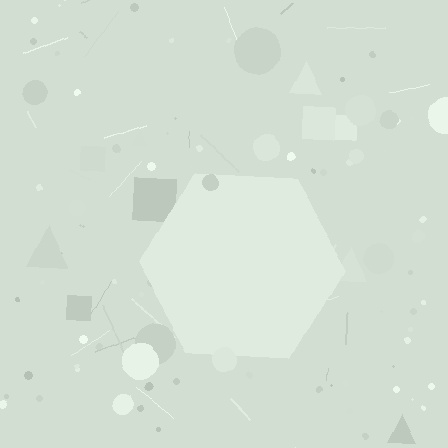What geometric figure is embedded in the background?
A hexagon is embedded in the background.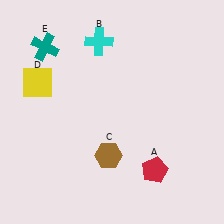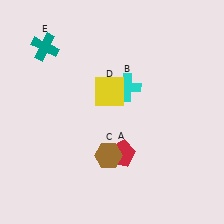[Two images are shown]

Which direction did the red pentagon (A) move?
The red pentagon (A) moved left.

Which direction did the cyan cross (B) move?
The cyan cross (B) moved down.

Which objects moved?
The objects that moved are: the red pentagon (A), the cyan cross (B), the yellow square (D).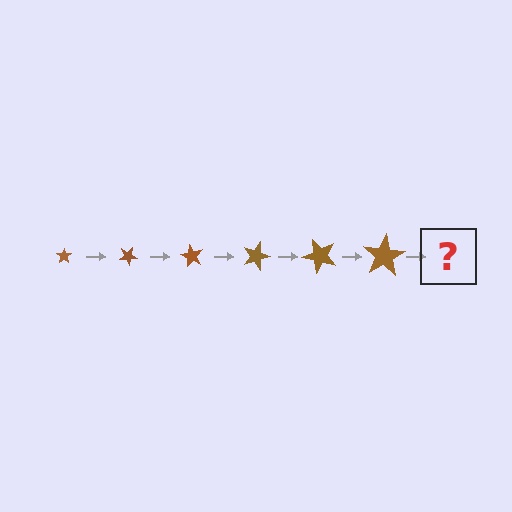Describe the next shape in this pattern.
It should be a star, larger than the previous one and rotated 180 degrees from the start.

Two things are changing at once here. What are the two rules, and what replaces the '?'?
The two rules are that the star grows larger each step and it rotates 30 degrees each step. The '?' should be a star, larger than the previous one and rotated 180 degrees from the start.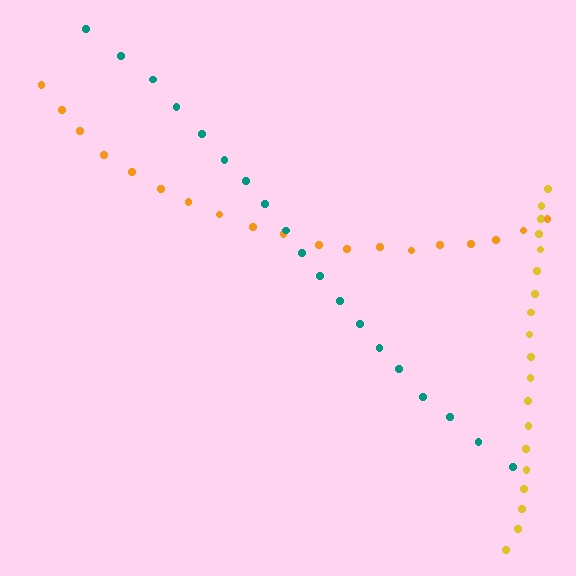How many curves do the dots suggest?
There are 3 distinct paths.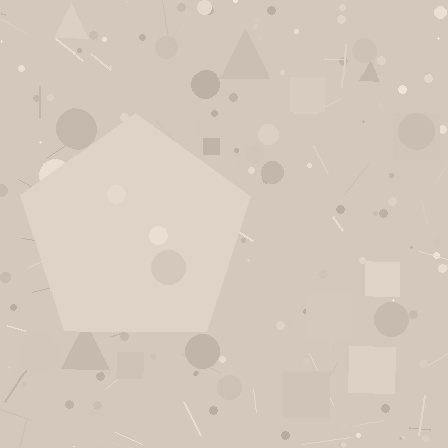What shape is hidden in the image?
A pentagon is hidden in the image.